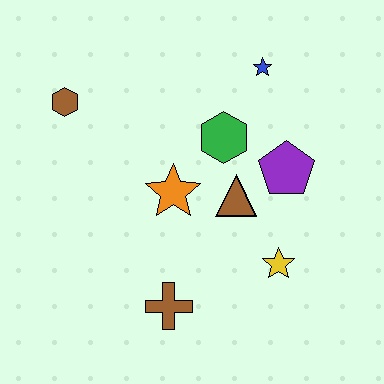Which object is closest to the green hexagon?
The brown triangle is closest to the green hexagon.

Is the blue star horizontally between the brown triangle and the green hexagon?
No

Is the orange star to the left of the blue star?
Yes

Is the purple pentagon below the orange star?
No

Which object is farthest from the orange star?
The blue star is farthest from the orange star.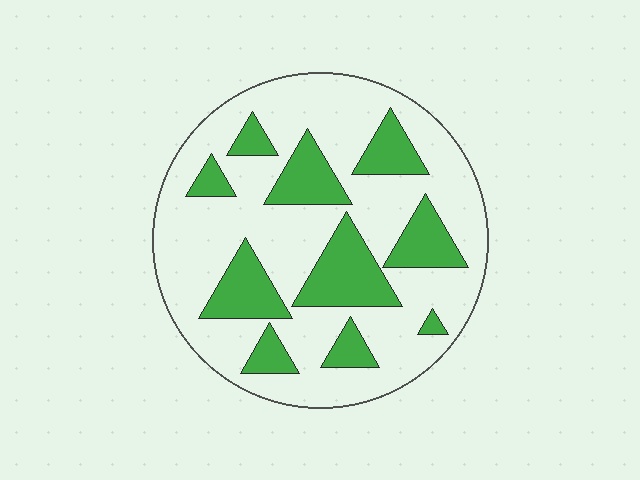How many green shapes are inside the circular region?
10.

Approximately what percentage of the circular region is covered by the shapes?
Approximately 30%.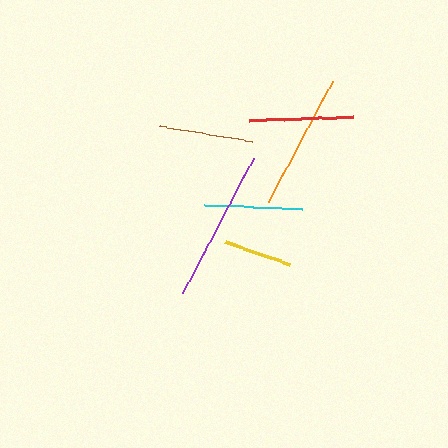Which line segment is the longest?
The purple line is the longest at approximately 152 pixels.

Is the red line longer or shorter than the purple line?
The purple line is longer than the red line.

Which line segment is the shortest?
The yellow line is the shortest at approximately 68 pixels.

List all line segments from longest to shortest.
From longest to shortest: purple, orange, red, cyan, brown, yellow.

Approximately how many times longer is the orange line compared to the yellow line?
The orange line is approximately 2.0 times the length of the yellow line.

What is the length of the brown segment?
The brown segment is approximately 93 pixels long.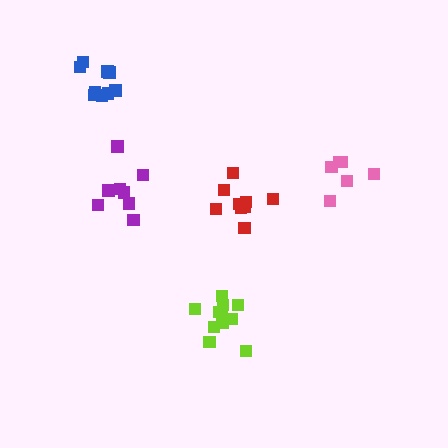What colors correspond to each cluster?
The clusters are colored: purple, red, lime, pink, blue.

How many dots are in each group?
Group 1: 8 dots, Group 2: 9 dots, Group 3: 11 dots, Group 4: 6 dots, Group 5: 9 dots (43 total).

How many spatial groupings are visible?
There are 5 spatial groupings.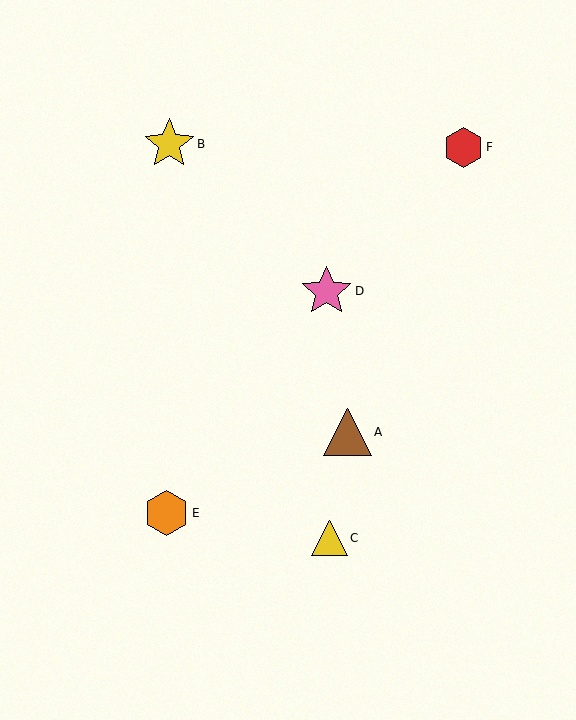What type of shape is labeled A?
Shape A is a brown triangle.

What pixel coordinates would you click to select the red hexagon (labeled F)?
Click at (463, 147) to select the red hexagon F.